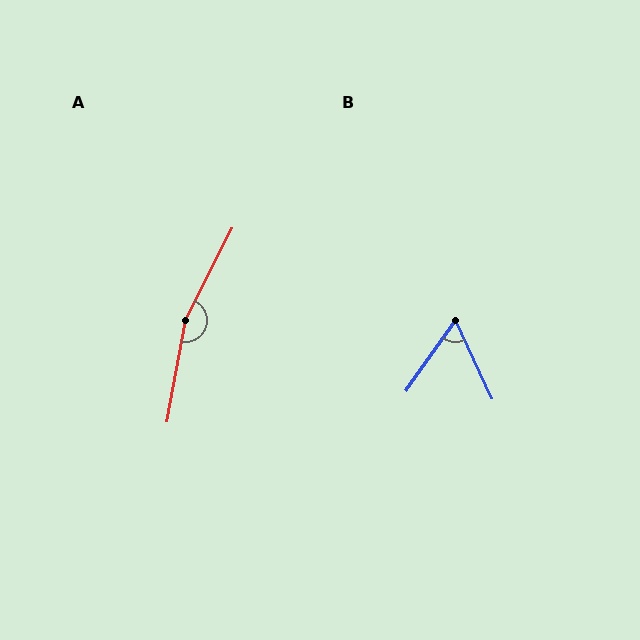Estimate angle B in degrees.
Approximately 60 degrees.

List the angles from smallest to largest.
B (60°), A (164°).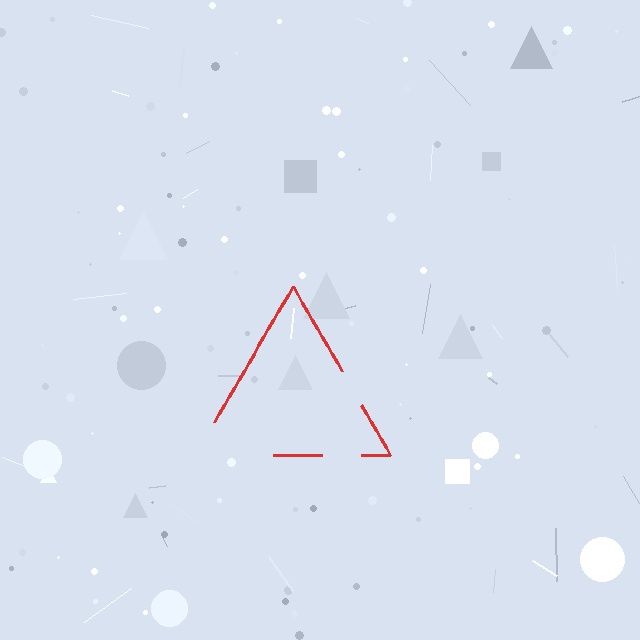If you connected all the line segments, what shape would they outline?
They would outline a triangle.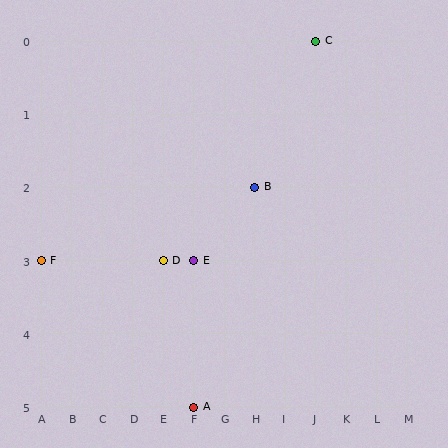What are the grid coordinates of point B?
Point B is at grid coordinates (H, 2).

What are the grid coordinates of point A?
Point A is at grid coordinates (F, 5).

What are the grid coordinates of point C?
Point C is at grid coordinates (J, 0).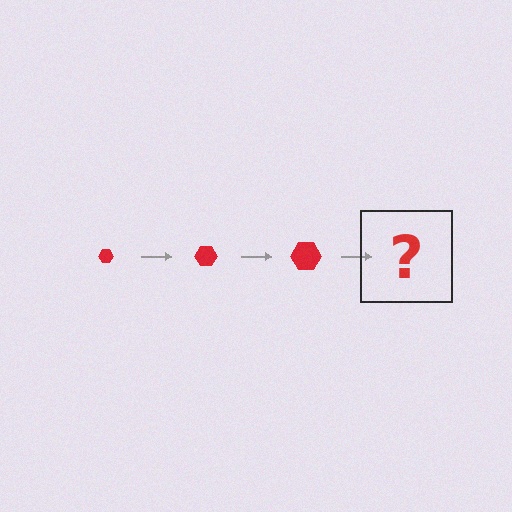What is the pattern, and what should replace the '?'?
The pattern is that the hexagon gets progressively larger each step. The '?' should be a red hexagon, larger than the previous one.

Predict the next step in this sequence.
The next step is a red hexagon, larger than the previous one.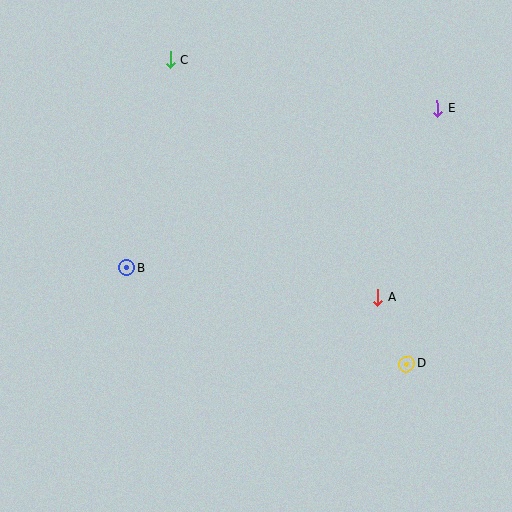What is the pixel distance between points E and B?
The distance between E and B is 349 pixels.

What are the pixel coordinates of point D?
Point D is at (407, 364).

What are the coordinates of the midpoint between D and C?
The midpoint between D and C is at (289, 212).